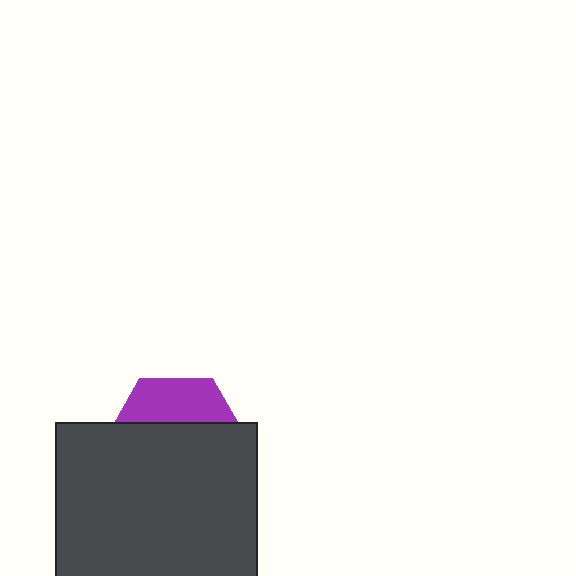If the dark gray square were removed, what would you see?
You would see the complete purple hexagon.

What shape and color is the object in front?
The object in front is a dark gray square.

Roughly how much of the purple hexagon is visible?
A small part of it is visible (roughly 30%).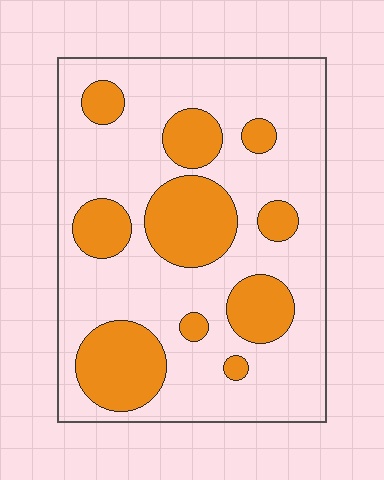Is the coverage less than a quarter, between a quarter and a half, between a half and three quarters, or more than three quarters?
Between a quarter and a half.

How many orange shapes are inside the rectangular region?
10.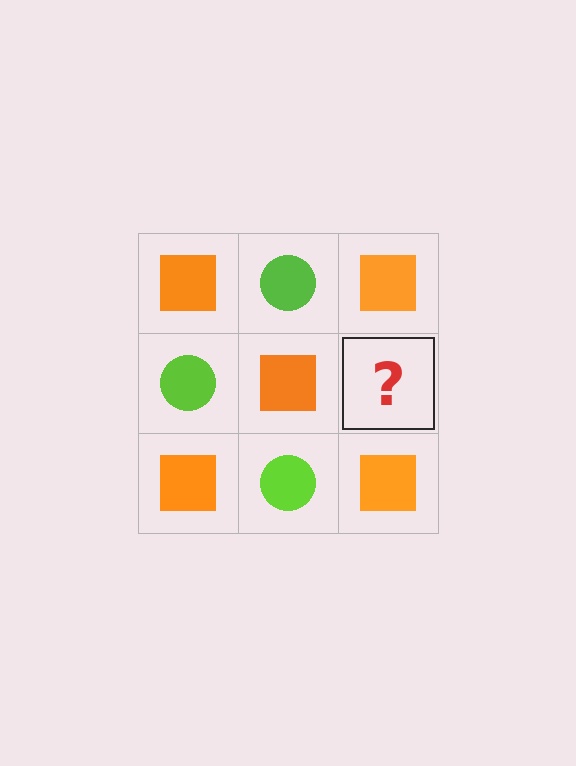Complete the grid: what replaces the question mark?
The question mark should be replaced with a lime circle.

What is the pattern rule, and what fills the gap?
The rule is that it alternates orange square and lime circle in a checkerboard pattern. The gap should be filled with a lime circle.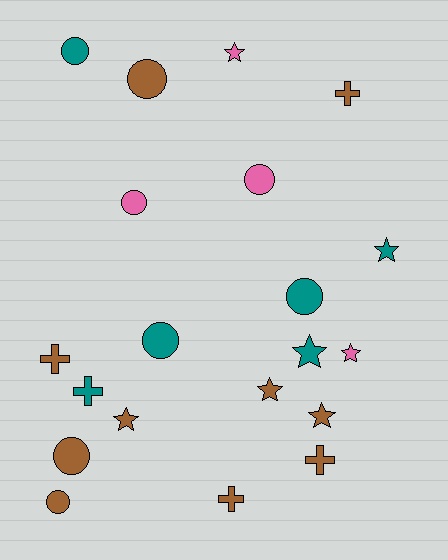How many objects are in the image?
There are 20 objects.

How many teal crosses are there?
There is 1 teal cross.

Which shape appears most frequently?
Circle, with 8 objects.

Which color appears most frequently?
Brown, with 10 objects.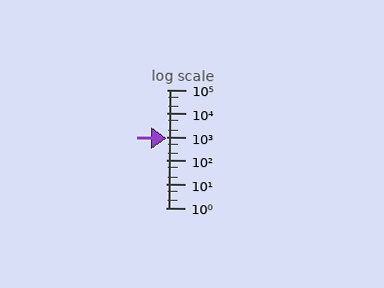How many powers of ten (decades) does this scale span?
The scale spans 5 decades, from 1 to 100000.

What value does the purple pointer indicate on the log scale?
The pointer indicates approximately 840.